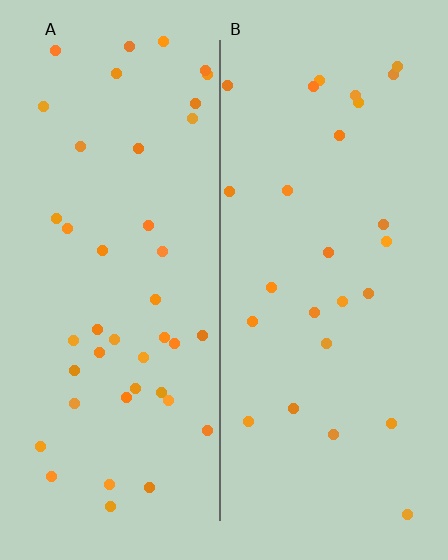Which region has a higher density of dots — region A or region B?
A (the left).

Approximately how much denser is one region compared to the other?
Approximately 1.6× — region A over region B.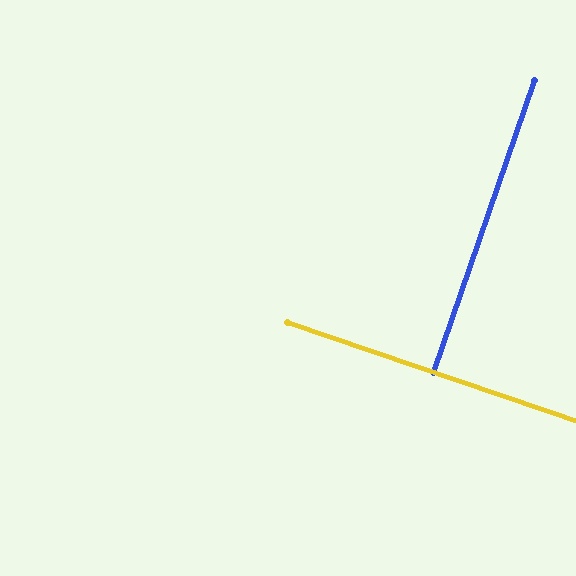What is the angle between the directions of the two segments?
Approximately 90 degrees.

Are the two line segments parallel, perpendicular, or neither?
Perpendicular — they meet at approximately 90°.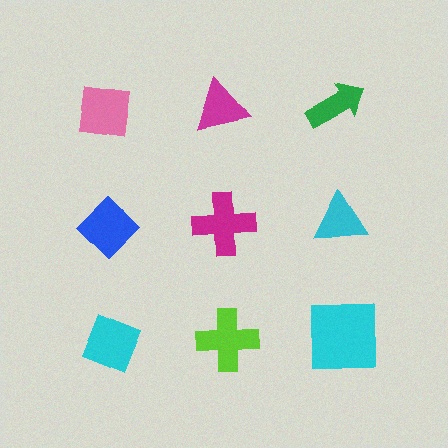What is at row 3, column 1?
A cyan diamond.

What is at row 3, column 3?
A cyan square.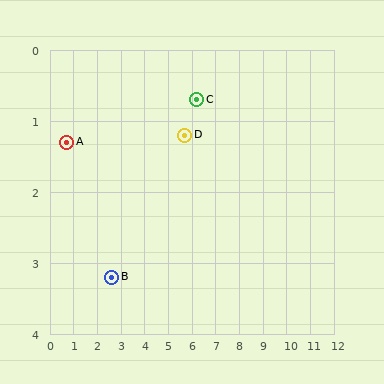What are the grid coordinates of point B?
Point B is at approximately (2.6, 3.2).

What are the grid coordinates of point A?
Point A is at approximately (0.7, 1.3).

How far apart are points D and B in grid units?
Points D and B are about 3.7 grid units apart.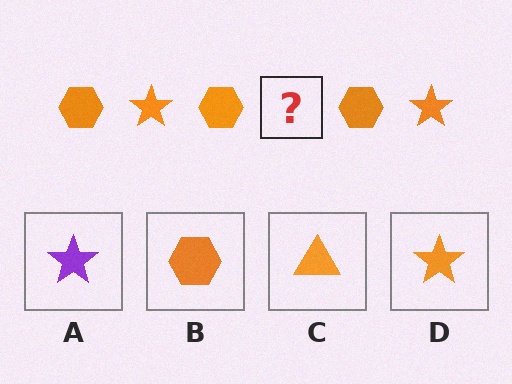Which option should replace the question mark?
Option D.